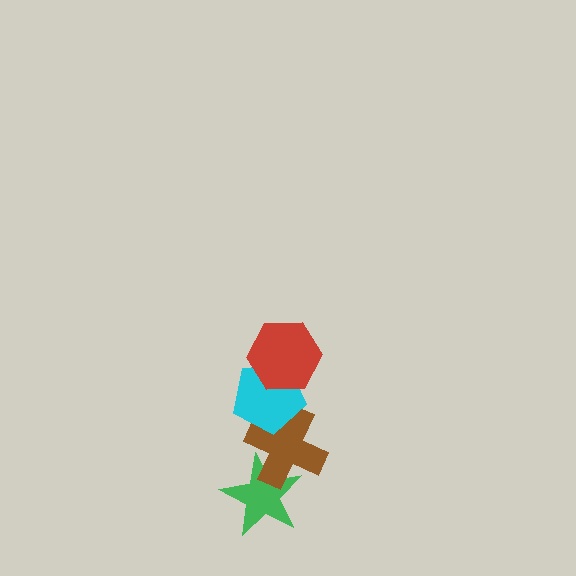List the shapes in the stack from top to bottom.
From top to bottom: the red hexagon, the cyan pentagon, the brown cross, the green star.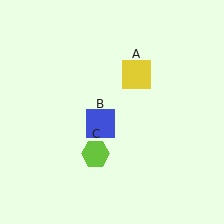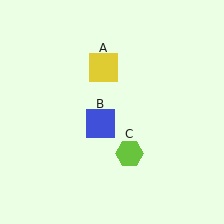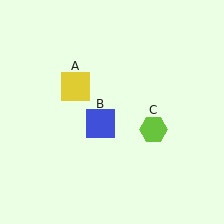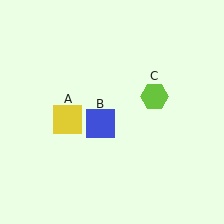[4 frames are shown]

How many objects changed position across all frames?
2 objects changed position: yellow square (object A), lime hexagon (object C).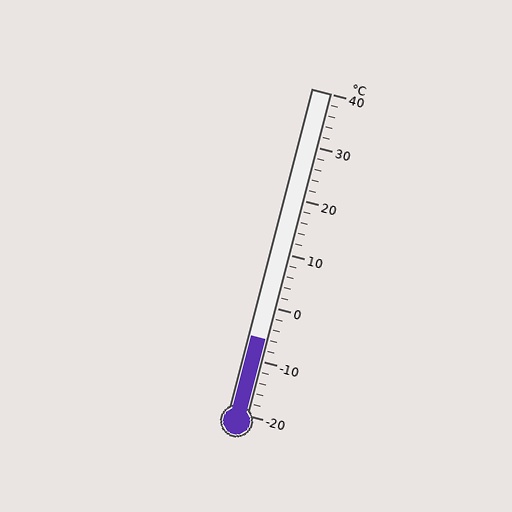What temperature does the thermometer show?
The thermometer shows approximately -6°C.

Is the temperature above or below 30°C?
The temperature is below 30°C.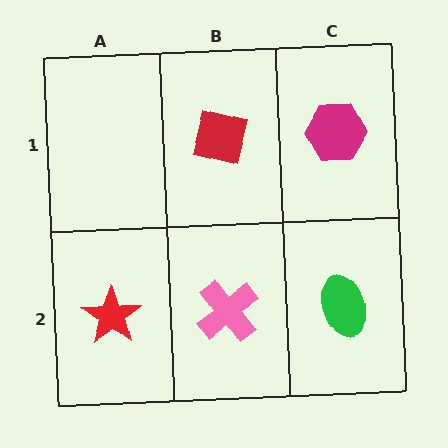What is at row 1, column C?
A magenta hexagon.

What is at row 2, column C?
A green ellipse.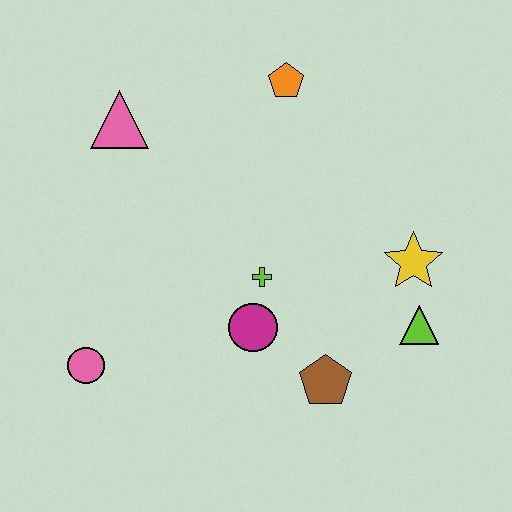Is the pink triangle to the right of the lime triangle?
No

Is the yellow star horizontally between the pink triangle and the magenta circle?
No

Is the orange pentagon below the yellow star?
No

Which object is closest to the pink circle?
The magenta circle is closest to the pink circle.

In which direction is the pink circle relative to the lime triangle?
The pink circle is to the left of the lime triangle.